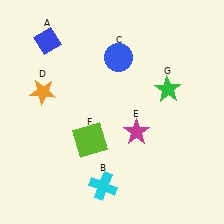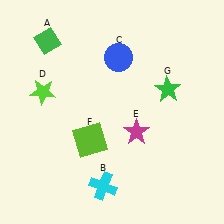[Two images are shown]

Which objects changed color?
A changed from blue to green. D changed from orange to lime.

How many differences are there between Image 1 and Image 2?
There are 2 differences between the two images.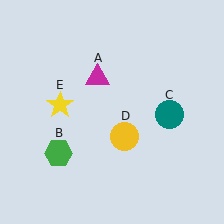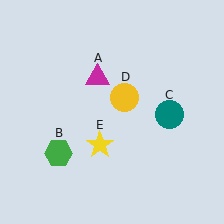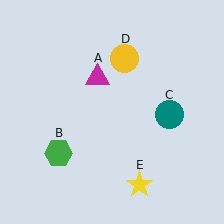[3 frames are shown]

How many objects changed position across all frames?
2 objects changed position: yellow circle (object D), yellow star (object E).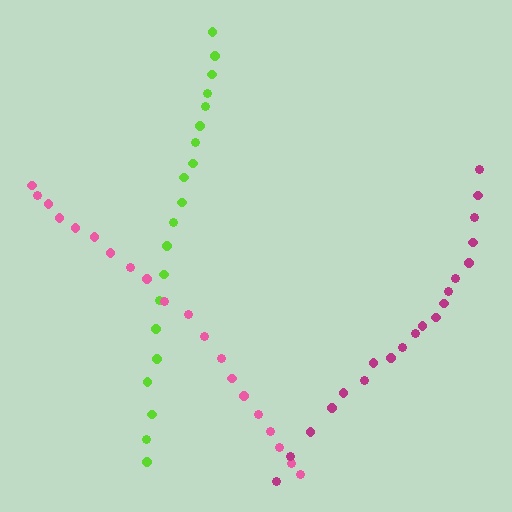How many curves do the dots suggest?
There are 3 distinct paths.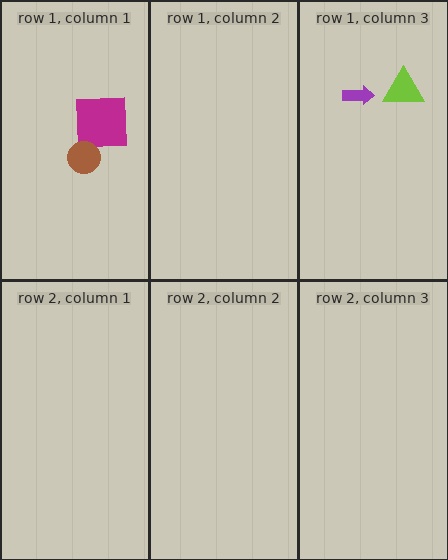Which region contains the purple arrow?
The row 1, column 3 region.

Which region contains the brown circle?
The row 1, column 1 region.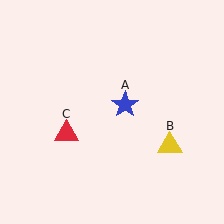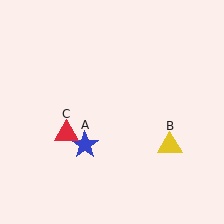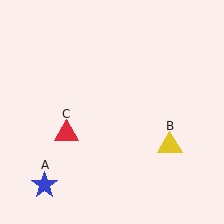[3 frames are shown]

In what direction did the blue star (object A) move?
The blue star (object A) moved down and to the left.